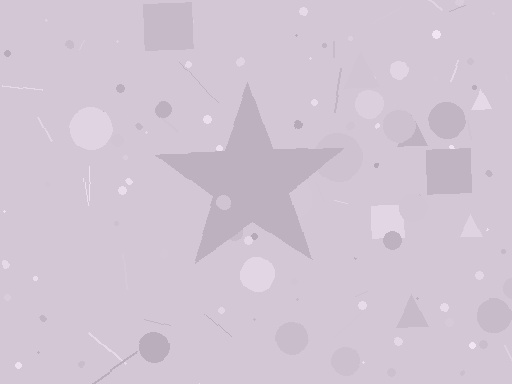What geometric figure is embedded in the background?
A star is embedded in the background.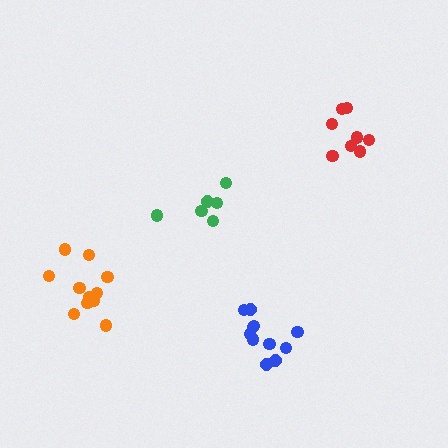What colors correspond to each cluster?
The clusters are colored: orange, red, blue, green.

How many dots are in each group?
Group 1: 11 dots, Group 2: 8 dots, Group 3: 11 dots, Group 4: 6 dots (36 total).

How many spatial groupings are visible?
There are 4 spatial groupings.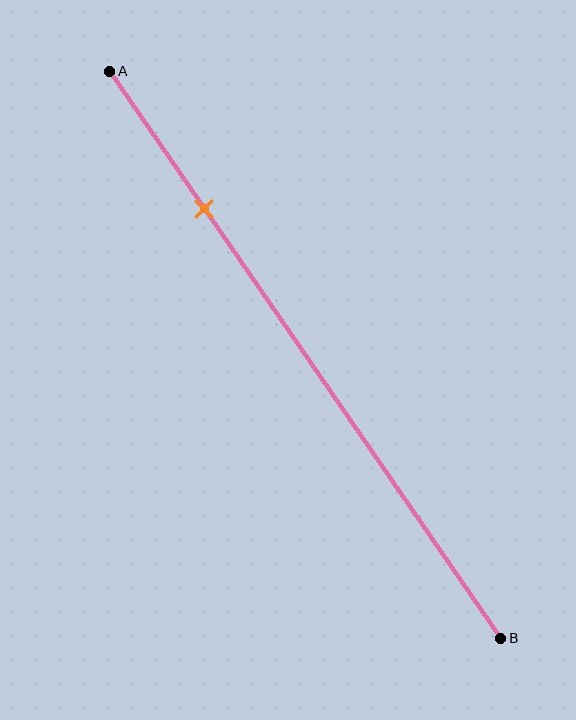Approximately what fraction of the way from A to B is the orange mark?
The orange mark is approximately 25% of the way from A to B.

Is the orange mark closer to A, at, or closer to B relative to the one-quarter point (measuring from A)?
The orange mark is approximately at the one-quarter point of segment AB.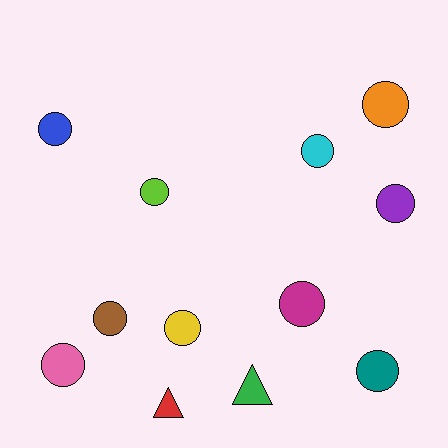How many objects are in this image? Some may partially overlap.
There are 12 objects.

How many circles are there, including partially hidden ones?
There are 10 circles.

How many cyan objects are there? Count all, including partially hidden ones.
There is 1 cyan object.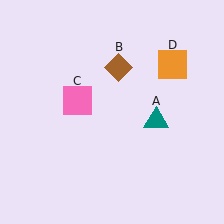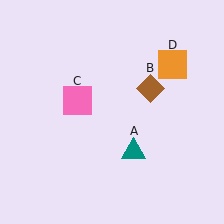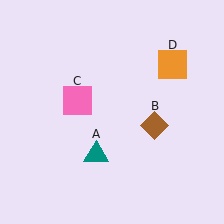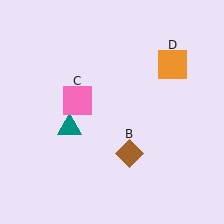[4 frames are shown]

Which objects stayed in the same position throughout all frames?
Pink square (object C) and orange square (object D) remained stationary.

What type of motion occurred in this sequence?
The teal triangle (object A), brown diamond (object B) rotated clockwise around the center of the scene.